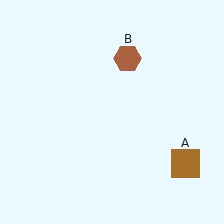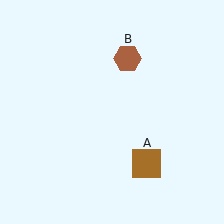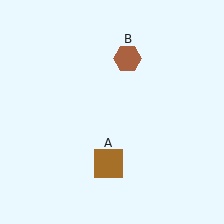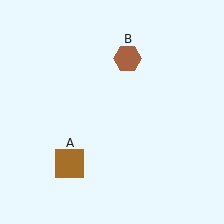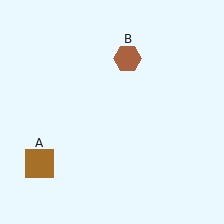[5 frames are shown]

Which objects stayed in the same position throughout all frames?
Brown hexagon (object B) remained stationary.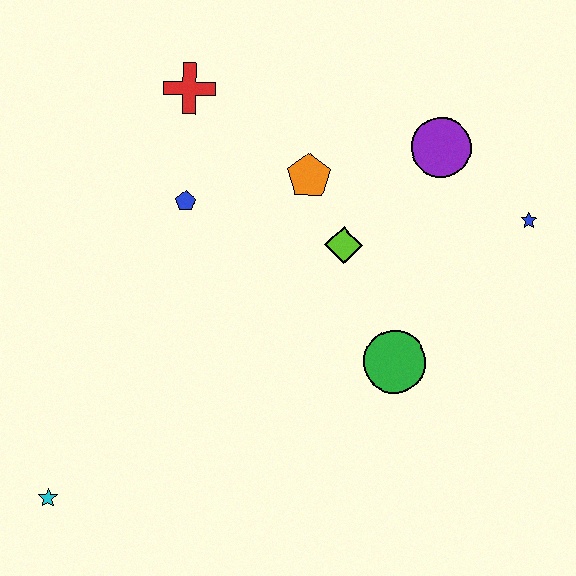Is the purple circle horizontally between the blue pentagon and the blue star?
Yes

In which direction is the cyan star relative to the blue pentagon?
The cyan star is below the blue pentagon.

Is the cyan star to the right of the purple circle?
No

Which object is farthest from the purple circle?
The cyan star is farthest from the purple circle.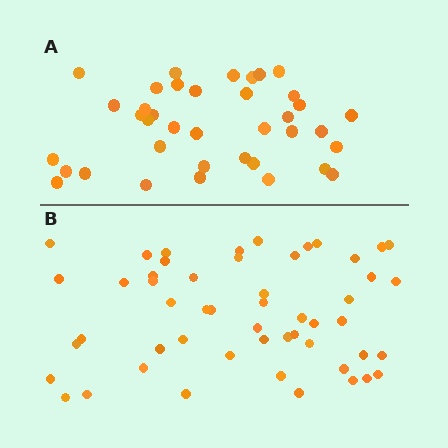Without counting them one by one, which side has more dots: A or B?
Region B (the bottom region) has more dots.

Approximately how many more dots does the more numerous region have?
Region B has approximately 15 more dots than region A.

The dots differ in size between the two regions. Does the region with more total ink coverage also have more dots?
No. Region A has more total ink coverage because its dots are larger, but region B actually contains more individual dots. Total area can be misleading — the number of items is what matters here.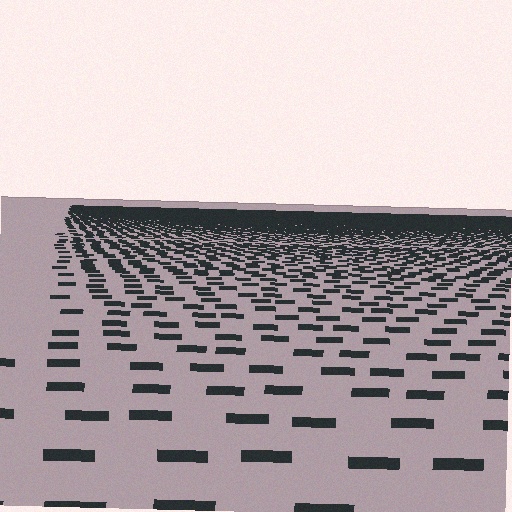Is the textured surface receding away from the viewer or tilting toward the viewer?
The surface is receding away from the viewer. Texture elements get smaller and denser toward the top.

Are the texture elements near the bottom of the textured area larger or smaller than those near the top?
Larger. Near the bottom, elements are closer to the viewer and appear at a bigger on-screen size.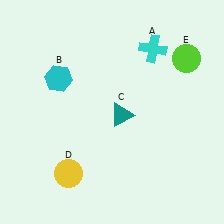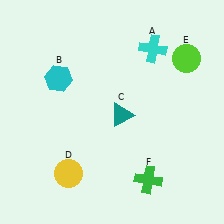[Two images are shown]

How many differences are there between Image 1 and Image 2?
There is 1 difference between the two images.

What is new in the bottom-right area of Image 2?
A green cross (F) was added in the bottom-right area of Image 2.